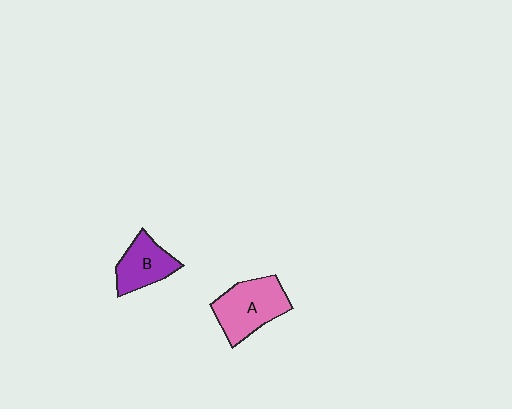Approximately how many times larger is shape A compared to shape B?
Approximately 1.3 times.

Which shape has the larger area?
Shape A (pink).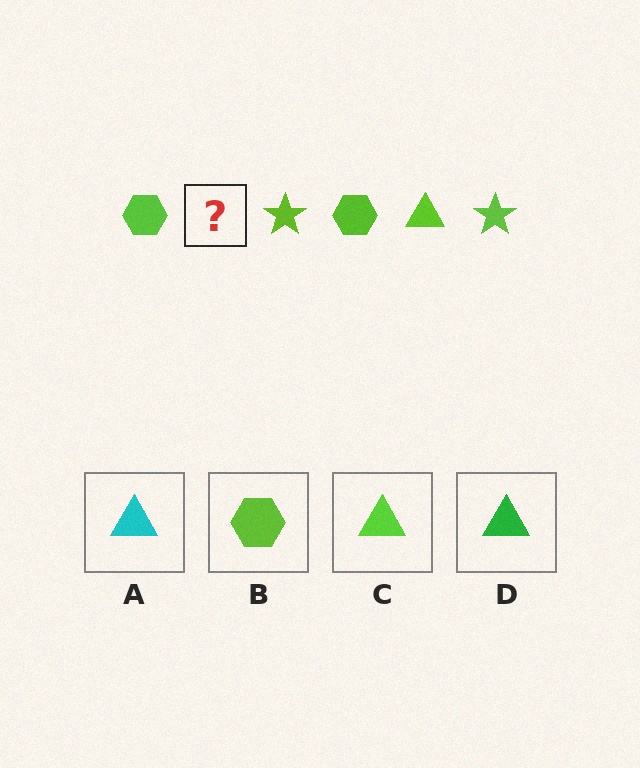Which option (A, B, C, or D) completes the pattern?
C.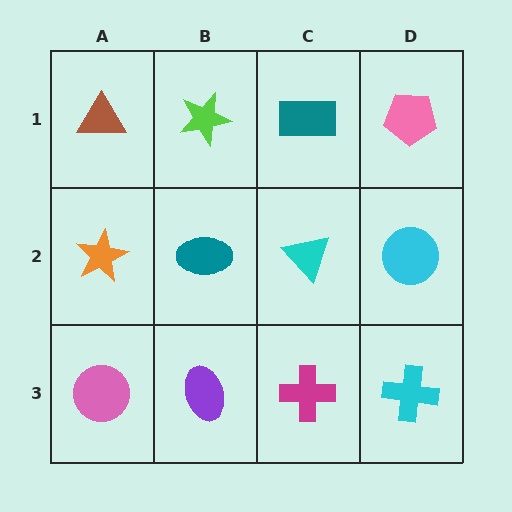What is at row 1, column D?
A pink pentagon.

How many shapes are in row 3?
4 shapes.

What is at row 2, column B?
A teal ellipse.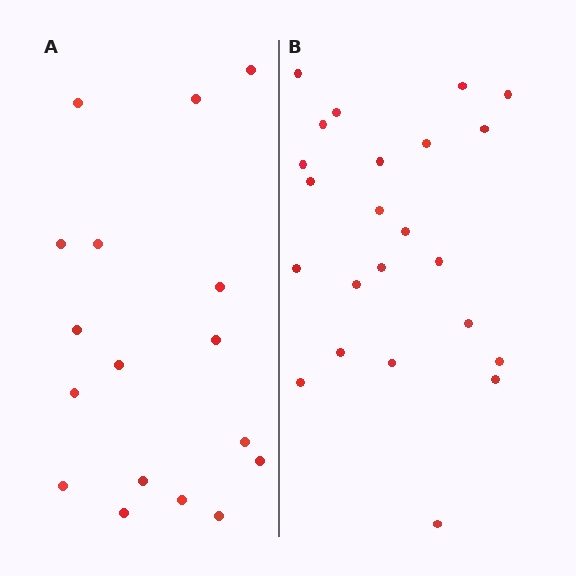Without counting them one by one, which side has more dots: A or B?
Region B (the right region) has more dots.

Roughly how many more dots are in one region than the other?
Region B has about 6 more dots than region A.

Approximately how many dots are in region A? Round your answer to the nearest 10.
About 20 dots. (The exact count is 17, which rounds to 20.)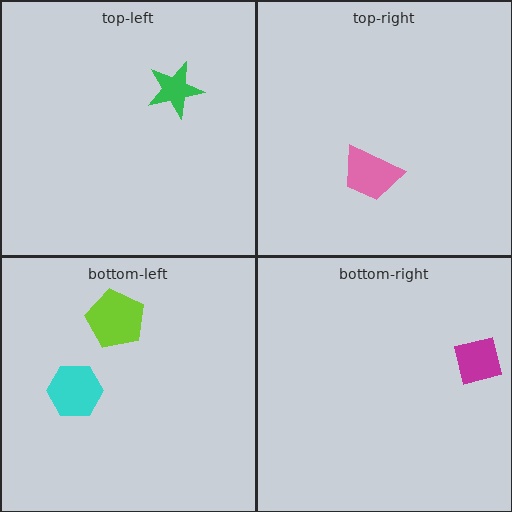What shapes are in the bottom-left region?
The cyan hexagon, the lime pentagon.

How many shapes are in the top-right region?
1.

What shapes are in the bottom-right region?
The magenta square.